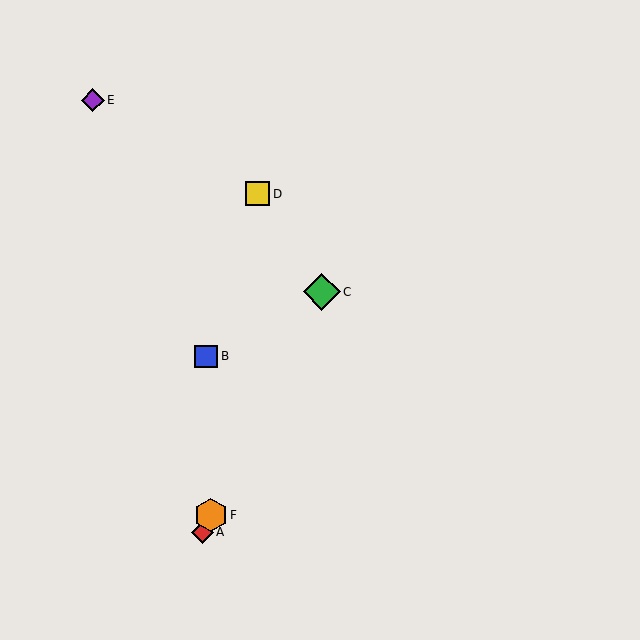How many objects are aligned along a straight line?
3 objects (A, C, F) are aligned along a straight line.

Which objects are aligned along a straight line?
Objects A, C, F are aligned along a straight line.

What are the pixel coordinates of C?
Object C is at (322, 292).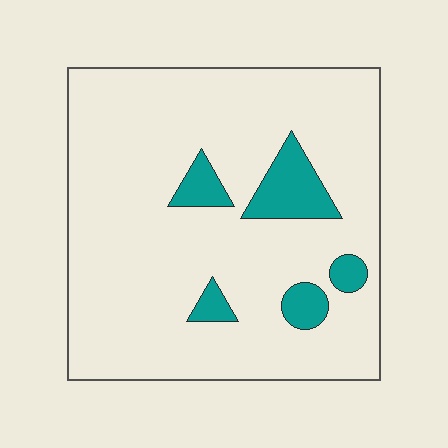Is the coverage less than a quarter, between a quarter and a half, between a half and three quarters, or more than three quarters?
Less than a quarter.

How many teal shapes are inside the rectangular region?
5.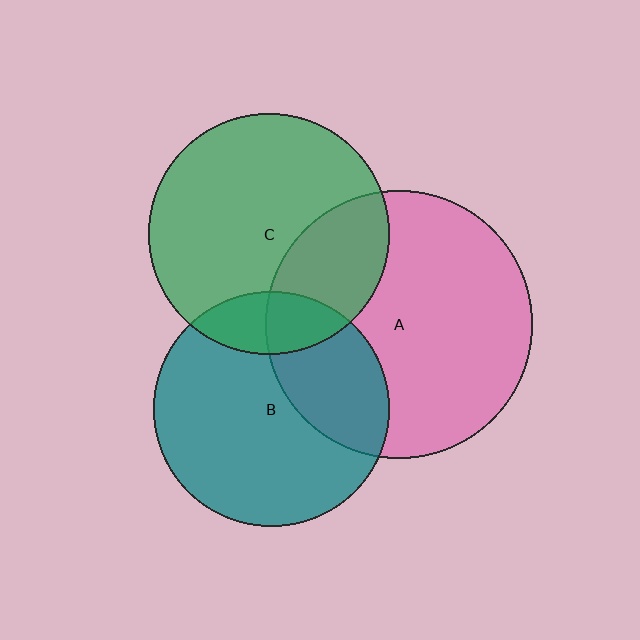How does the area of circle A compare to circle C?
Approximately 1.2 times.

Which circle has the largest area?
Circle A (pink).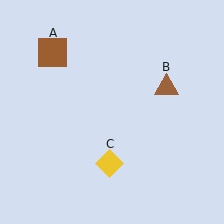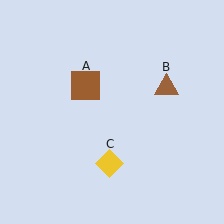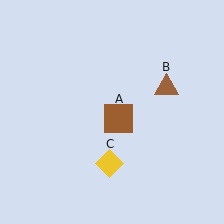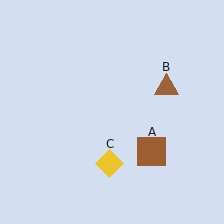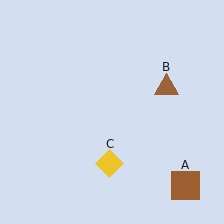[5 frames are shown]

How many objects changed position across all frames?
1 object changed position: brown square (object A).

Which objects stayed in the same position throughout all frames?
Brown triangle (object B) and yellow diamond (object C) remained stationary.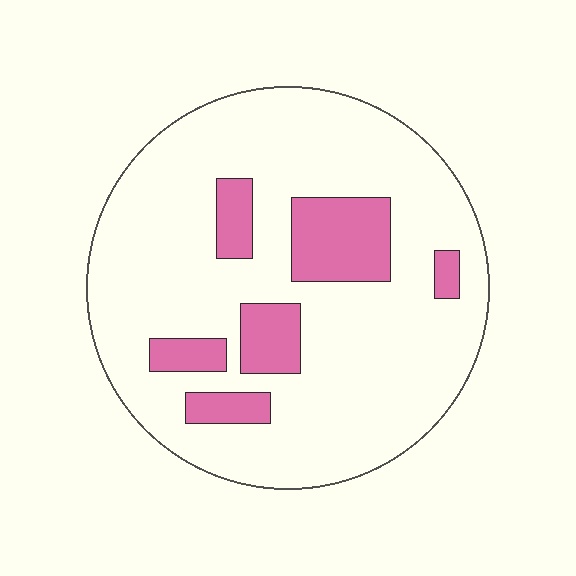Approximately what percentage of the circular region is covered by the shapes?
Approximately 20%.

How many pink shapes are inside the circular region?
6.